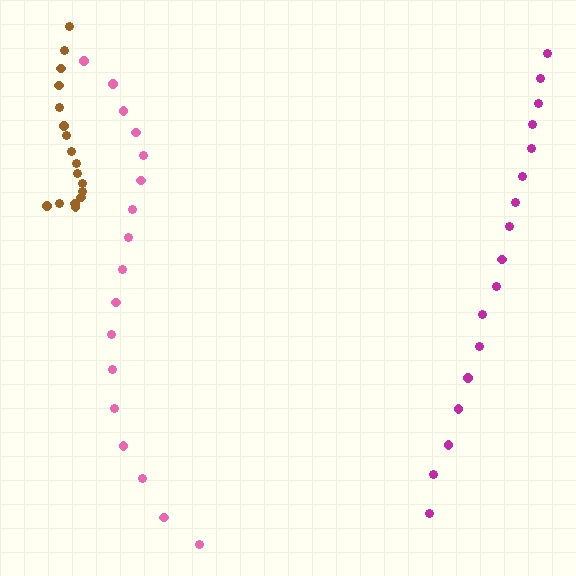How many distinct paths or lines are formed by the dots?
There are 3 distinct paths.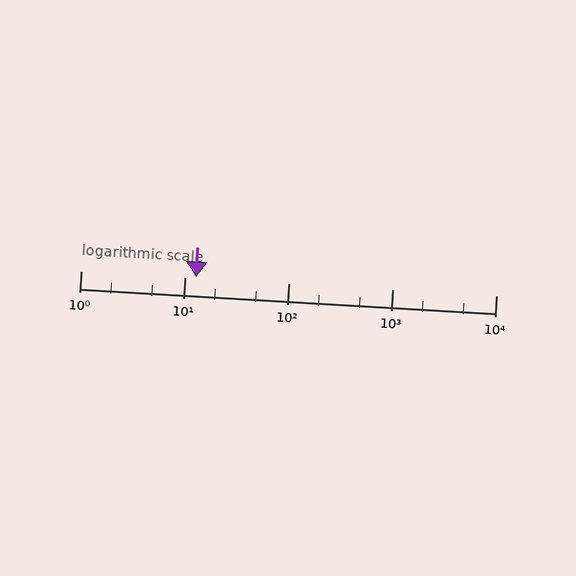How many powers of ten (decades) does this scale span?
The scale spans 4 decades, from 1 to 10000.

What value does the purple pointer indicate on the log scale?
The pointer indicates approximately 13.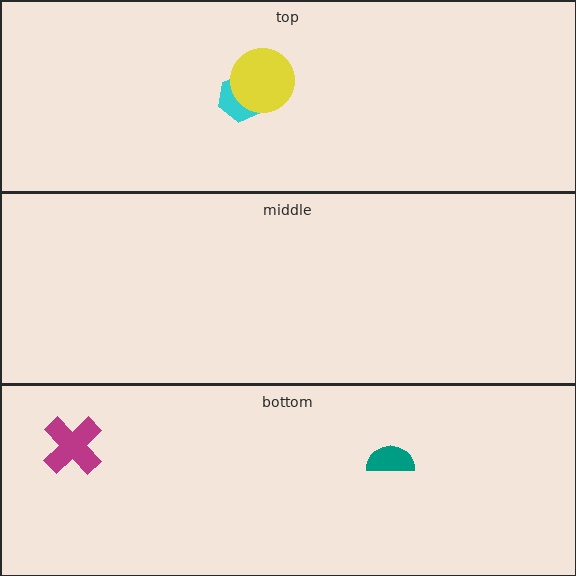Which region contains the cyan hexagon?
The top region.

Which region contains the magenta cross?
The bottom region.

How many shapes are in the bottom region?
2.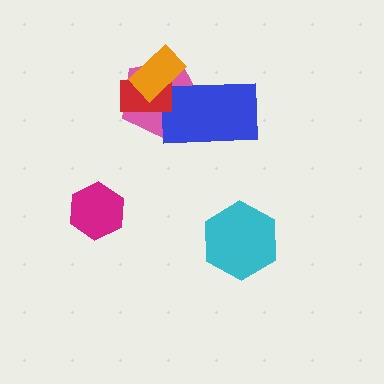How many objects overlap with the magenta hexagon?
0 objects overlap with the magenta hexagon.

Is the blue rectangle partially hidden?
Yes, it is partially covered by another shape.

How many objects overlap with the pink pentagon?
3 objects overlap with the pink pentagon.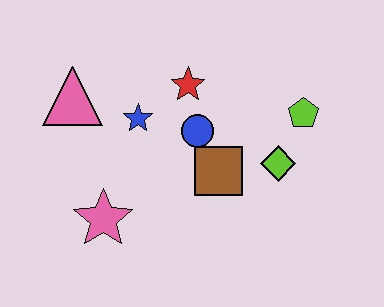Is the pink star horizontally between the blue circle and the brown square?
No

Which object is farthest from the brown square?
The pink triangle is farthest from the brown square.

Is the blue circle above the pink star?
Yes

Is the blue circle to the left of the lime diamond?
Yes